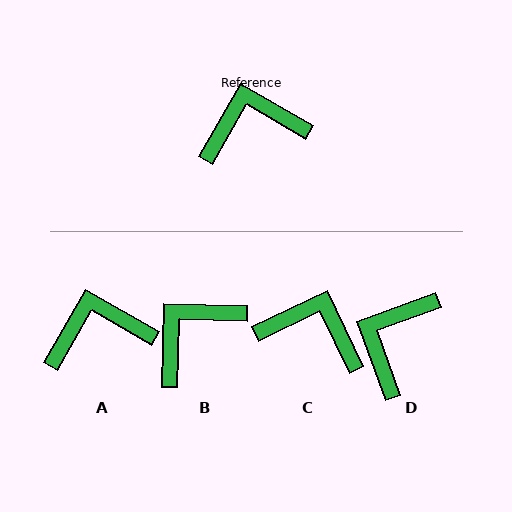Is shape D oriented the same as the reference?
No, it is off by about 50 degrees.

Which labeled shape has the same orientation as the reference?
A.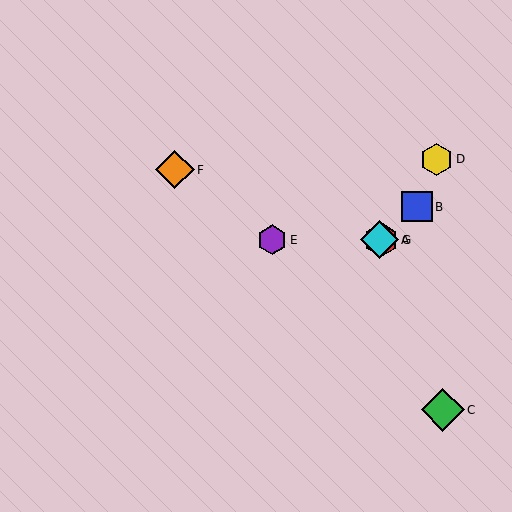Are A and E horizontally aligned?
Yes, both are at y≈240.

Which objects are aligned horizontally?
Objects A, E, G are aligned horizontally.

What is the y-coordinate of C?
Object C is at y≈410.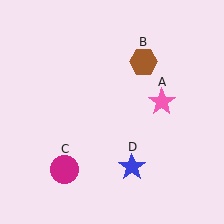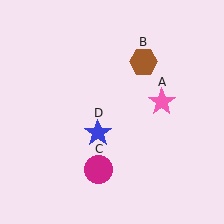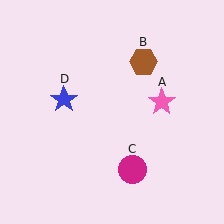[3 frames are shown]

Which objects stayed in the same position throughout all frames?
Pink star (object A) and brown hexagon (object B) remained stationary.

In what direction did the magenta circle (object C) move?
The magenta circle (object C) moved right.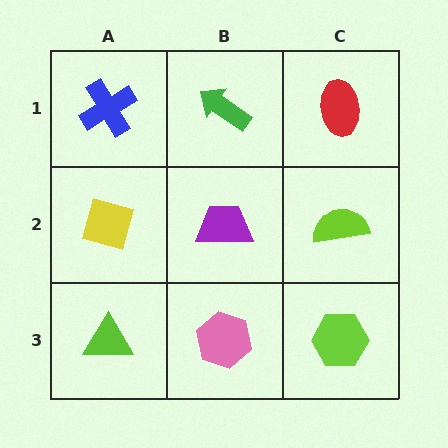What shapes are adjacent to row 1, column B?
A purple trapezoid (row 2, column B), a blue cross (row 1, column A), a red ellipse (row 1, column C).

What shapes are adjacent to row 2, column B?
A green arrow (row 1, column B), a pink hexagon (row 3, column B), a yellow diamond (row 2, column A), a lime semicircle (row 2, column C).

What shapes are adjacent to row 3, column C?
A lime semicircle (row 2, column C), a pink hexagon (row 3, column B).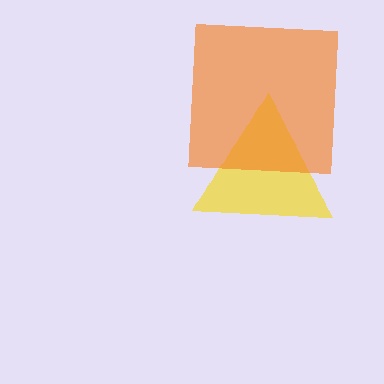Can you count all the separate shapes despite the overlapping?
Yes, there are 2 separate shapes.